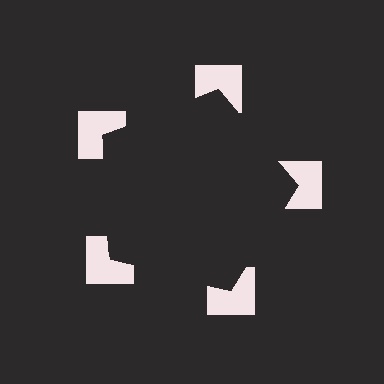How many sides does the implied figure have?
5 sides.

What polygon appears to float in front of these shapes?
An illusory pentagon — its edges are inferred from the aligned wedge cuts in the notched squares, not physically drawn.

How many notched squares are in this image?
There are 5 — one at each vertex of the illusory pentagon.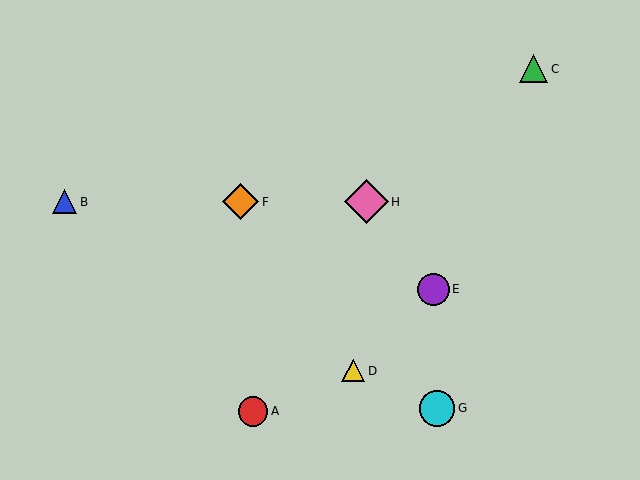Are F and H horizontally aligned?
Yes, both are at y≈202.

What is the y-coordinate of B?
Object B is at y≈202.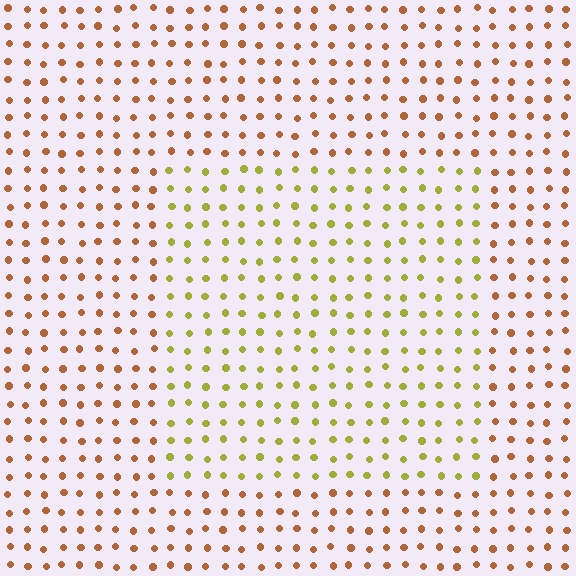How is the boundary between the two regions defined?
The boundary is defined purely by a slight shift in hue (about 47 degrees). Spacing, size, and orientation are identical on both sides.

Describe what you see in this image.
The image is filled with small brown elements in a uniform arrangement. A rectangle-shaped region is visible where the elements are tinted to a slightly different hue, forming a subtle color boundary.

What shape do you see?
I see a rectangle.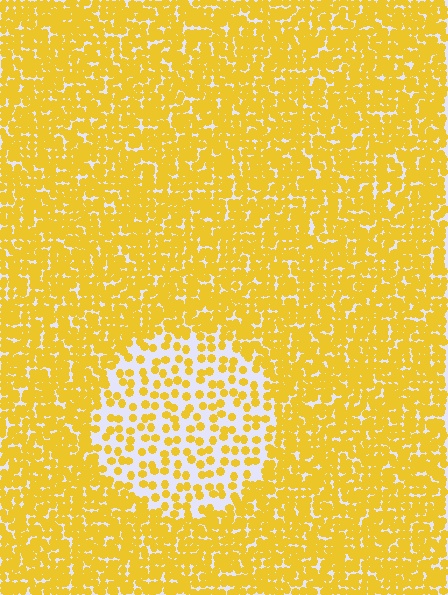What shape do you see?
I see a circle.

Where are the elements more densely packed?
The elements are more densely packed outside the circle boundary.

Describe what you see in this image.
The image contains small yellow elements arranged at two different densities. A circle-shaped region is visible where the elements are less densely packed than the surrounding area.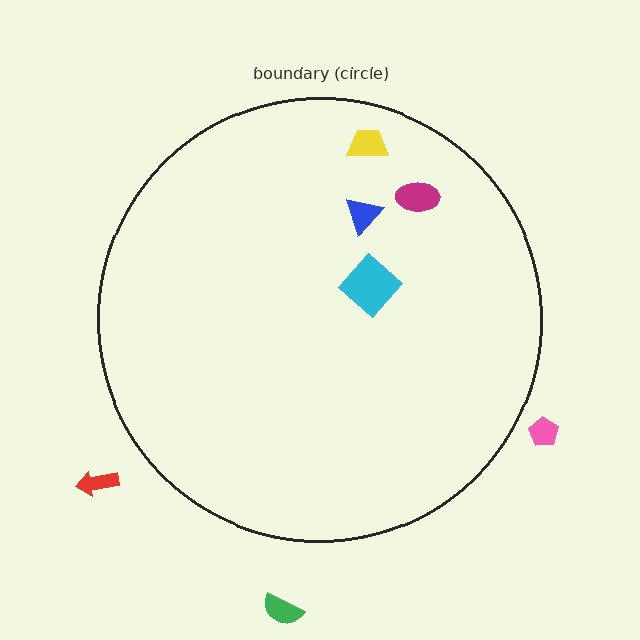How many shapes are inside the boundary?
4 inside, 3 outside.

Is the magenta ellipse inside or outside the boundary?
Inside.